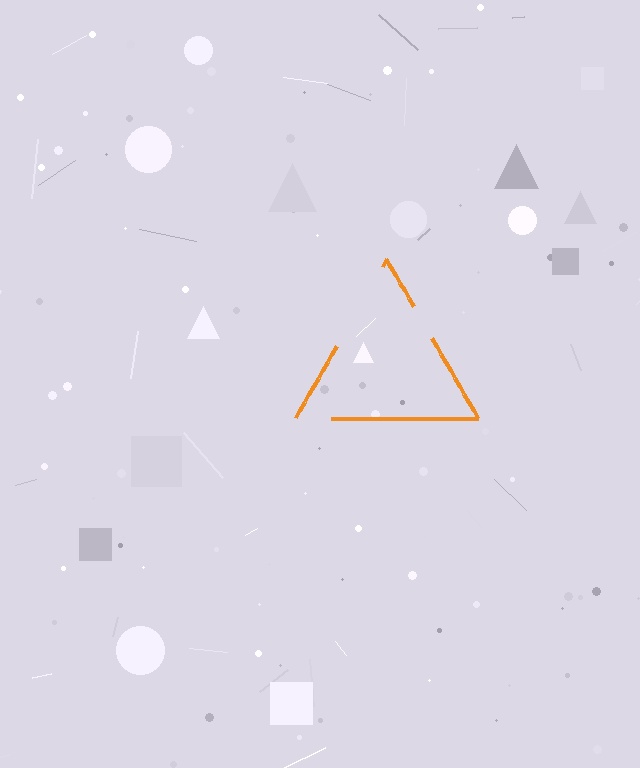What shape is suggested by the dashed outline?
The dashed outline suggests a triangle.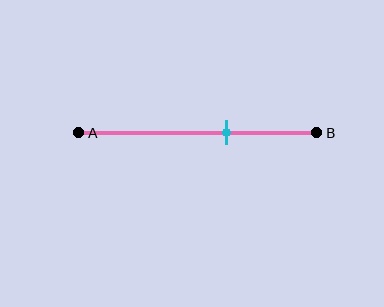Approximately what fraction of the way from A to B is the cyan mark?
The cyan mark is approximately 60% of the way from A to B.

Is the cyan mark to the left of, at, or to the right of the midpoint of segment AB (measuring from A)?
The cyan mark is to the right of the midpoint of segment AB.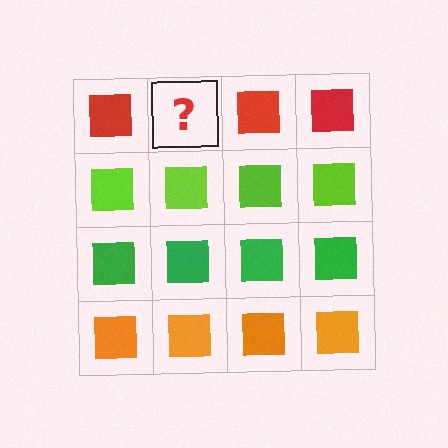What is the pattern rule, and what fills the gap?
The rule is that each row has a consistent color. The gap should be filled with a red square.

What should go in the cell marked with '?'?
The missing cell should contain a red square.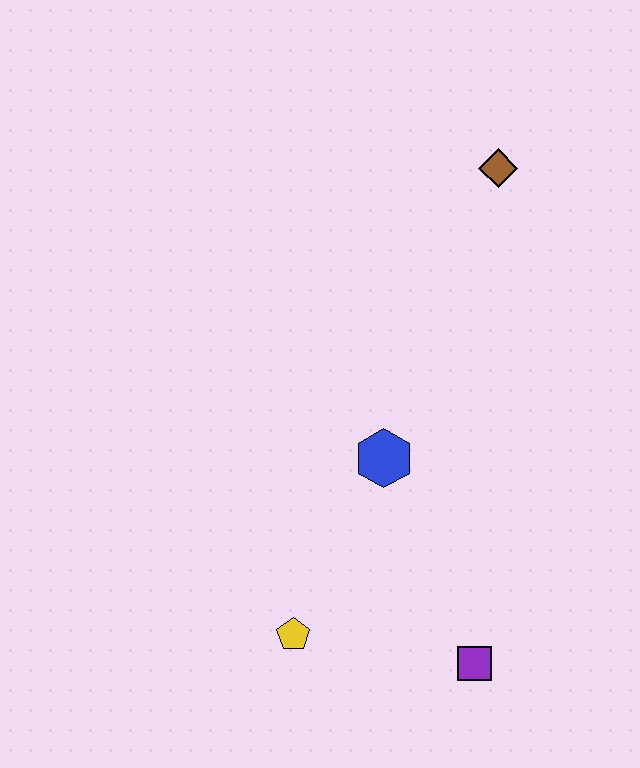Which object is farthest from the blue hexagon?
The brown diamond is farthest from the blue hexagon.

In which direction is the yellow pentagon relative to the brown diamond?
The yellow pentagon is below the brown diamond.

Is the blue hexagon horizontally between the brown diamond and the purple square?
No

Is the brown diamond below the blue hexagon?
No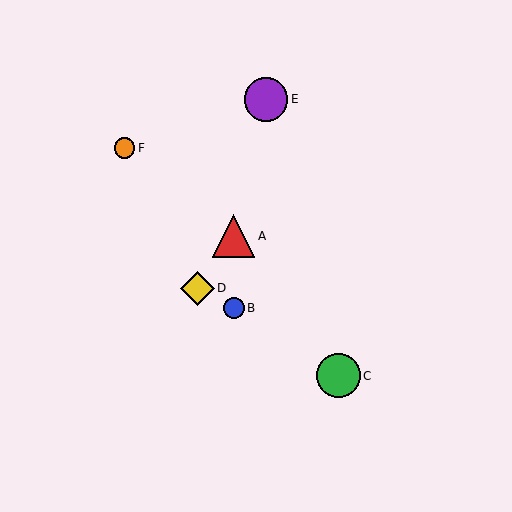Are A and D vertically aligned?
No, A is at x≈234 and D is at x≈197.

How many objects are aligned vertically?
2 objects (A, B) are aligned vertically.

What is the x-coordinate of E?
Object E is at x≈266.